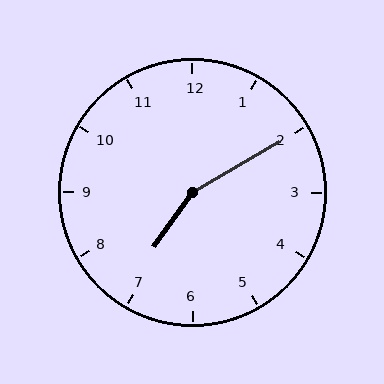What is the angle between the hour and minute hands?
Approximately 155 degrees.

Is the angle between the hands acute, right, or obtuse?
It is obtuse.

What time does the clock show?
7:10.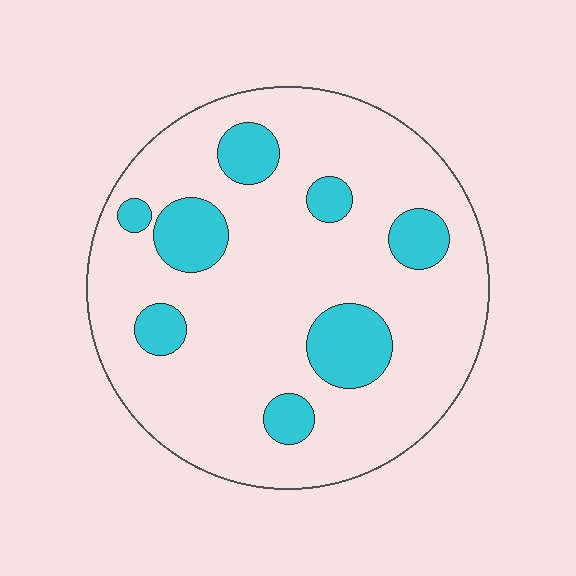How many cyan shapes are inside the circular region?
8.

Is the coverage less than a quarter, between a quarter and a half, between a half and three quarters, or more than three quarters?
Less than a quarter.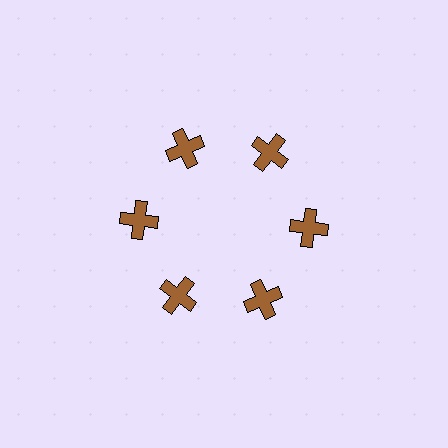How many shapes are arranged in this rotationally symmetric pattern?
There are 6 shapes, arranged in 6 groups of 1.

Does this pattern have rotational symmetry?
Yes, this pattern has 6-fold rotational symmetry. It looks the same after rotating 60 degrees around the center.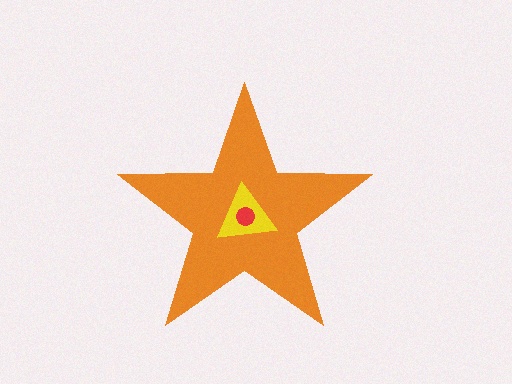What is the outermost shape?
The orange star.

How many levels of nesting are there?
3.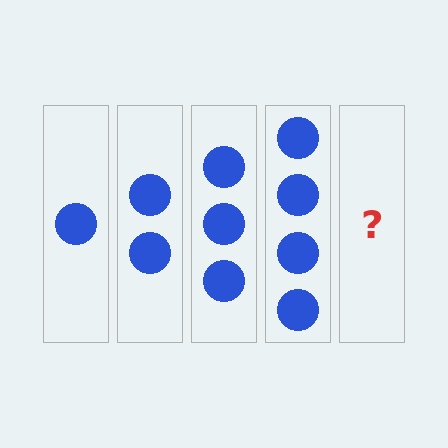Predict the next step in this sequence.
The next step is 5 circles.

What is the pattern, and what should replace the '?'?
The pattern is that each step adds one more circle. The '?' should be 5 circles.